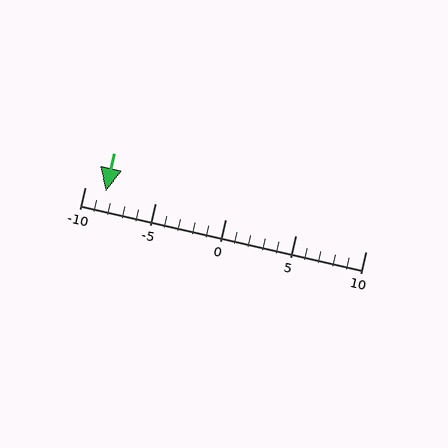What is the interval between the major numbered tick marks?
The major tick marks are spaced 5 units apart.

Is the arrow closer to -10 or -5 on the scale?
The arrow is closer to -10.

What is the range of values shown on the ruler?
The ruler shows values from -10 to 10.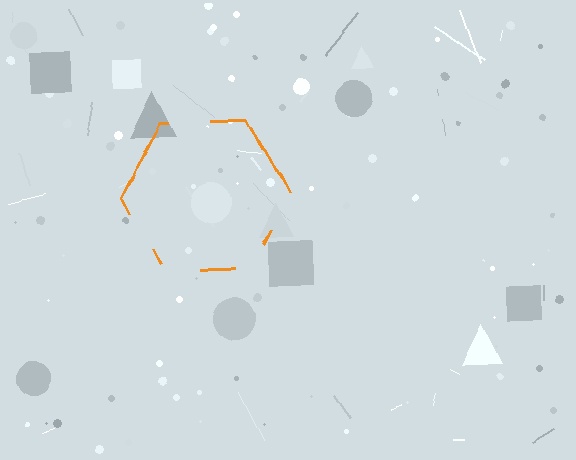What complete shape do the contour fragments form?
The contour fragments form a hexagon.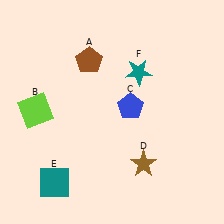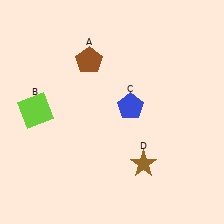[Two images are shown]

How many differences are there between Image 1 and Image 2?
There are 2 differences between the two images.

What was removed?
The teal star (F), the teal square (E) were removed in Image 2.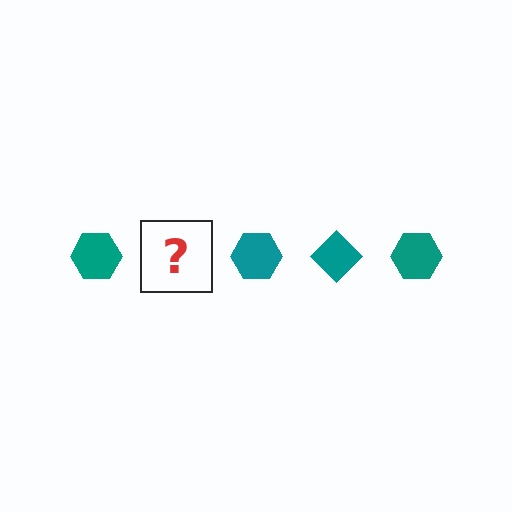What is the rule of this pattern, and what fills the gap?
The rule is that the pattern cycles through hexagon, diamond shapes in teal. The gap should be filled with a teal diamond.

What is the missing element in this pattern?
The missing element is a teal diamond.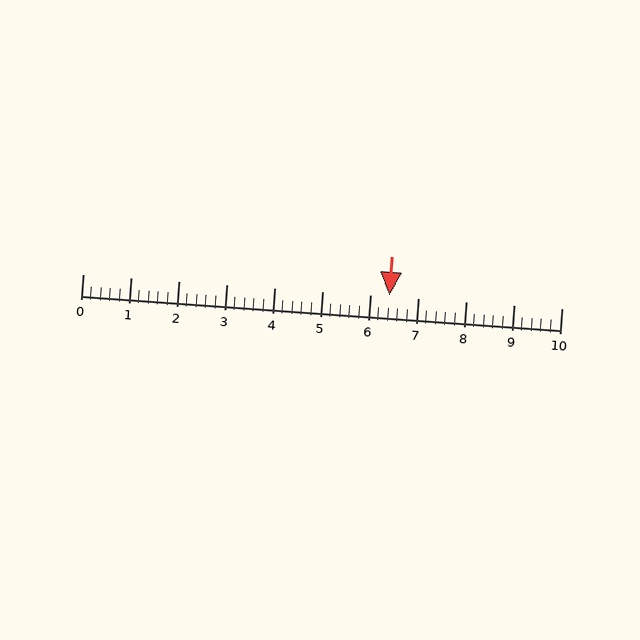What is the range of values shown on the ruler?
The ruler shows values from 0 to 10.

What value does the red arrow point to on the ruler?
The red arrow points to approximately 6.4.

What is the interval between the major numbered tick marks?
The major tick marks are spaced 1 units apart.